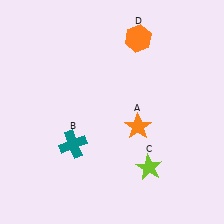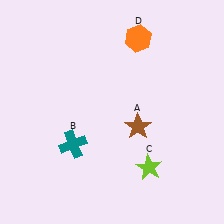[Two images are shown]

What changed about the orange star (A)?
In Image 1, A is orange. In Image 2, it changed to brown.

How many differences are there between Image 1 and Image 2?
There is 1 difference between the two images.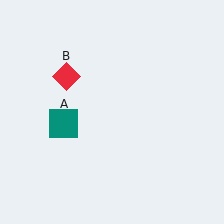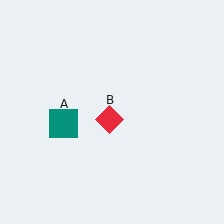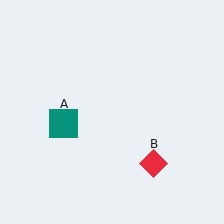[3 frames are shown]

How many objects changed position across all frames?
1 object changed position: red diamond (object B).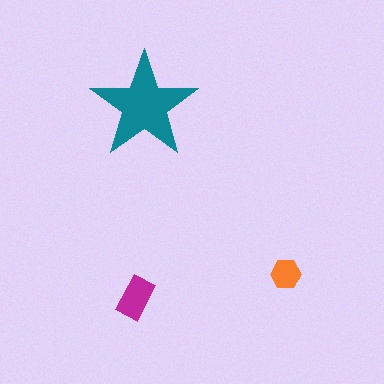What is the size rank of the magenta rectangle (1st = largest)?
2nd.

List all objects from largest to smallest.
The teal star, the magenta rectangle, the orange hexagon.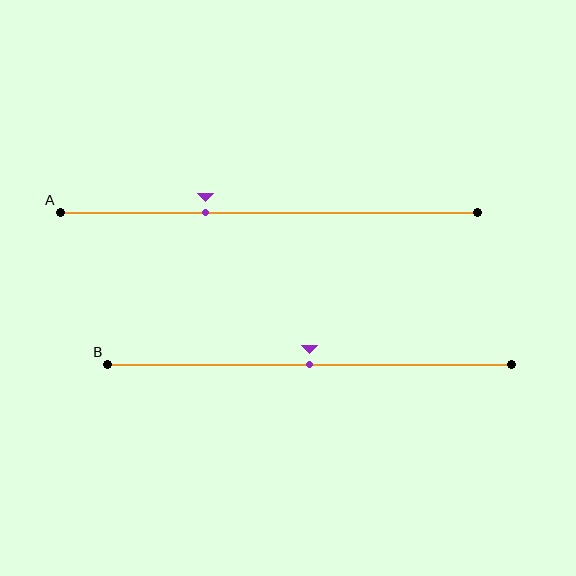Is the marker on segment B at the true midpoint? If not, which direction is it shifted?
Yes, the marker on segment B is at the true midpoint.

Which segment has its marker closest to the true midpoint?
Segment B has its marker closest to the true midpoint.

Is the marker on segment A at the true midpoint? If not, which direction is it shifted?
No, the marker on segment A is shifted to the left by about 15% of the segment length.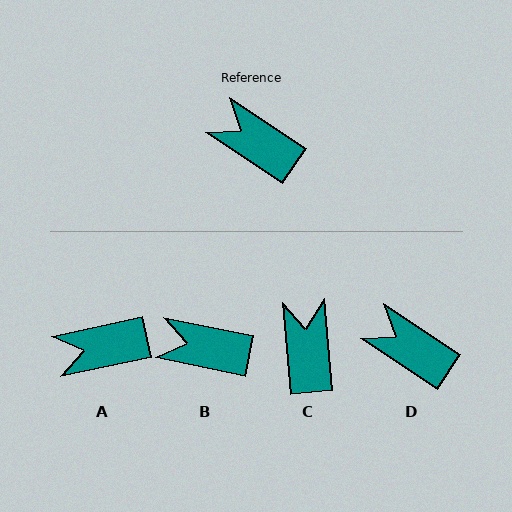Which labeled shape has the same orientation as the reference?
D.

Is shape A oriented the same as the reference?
No, it is off by about 46 degrees.